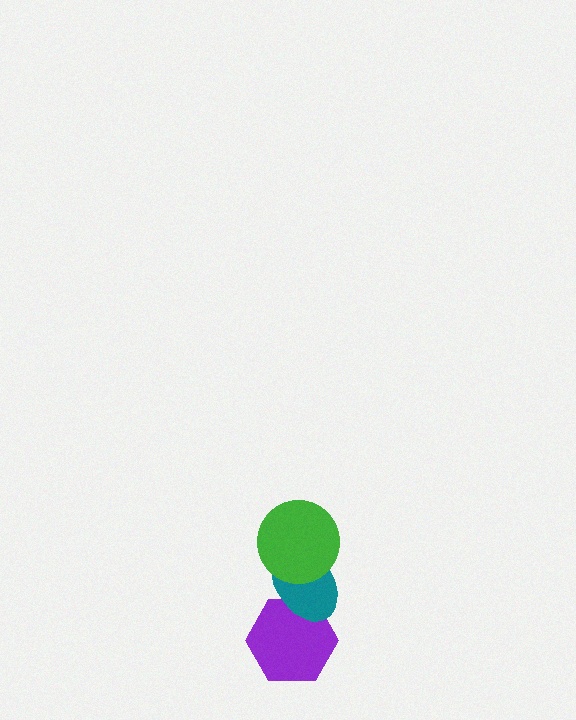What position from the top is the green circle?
The green circle is 1st from the top.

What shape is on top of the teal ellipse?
The green circle is on top of the teal ellipse.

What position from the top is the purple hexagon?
The purple hexagon is 3rd from the top.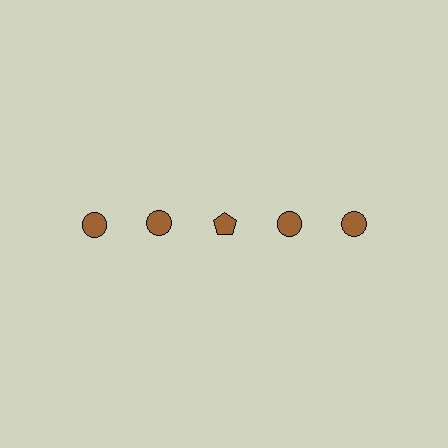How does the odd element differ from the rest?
It has a different shape: pentagon instead of circle.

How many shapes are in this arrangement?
There are 5 shapes arranged in a grid pattern.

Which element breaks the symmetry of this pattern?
The brown pentagon in the top row, center column breaks the symmetry. All other shapes are brown circles.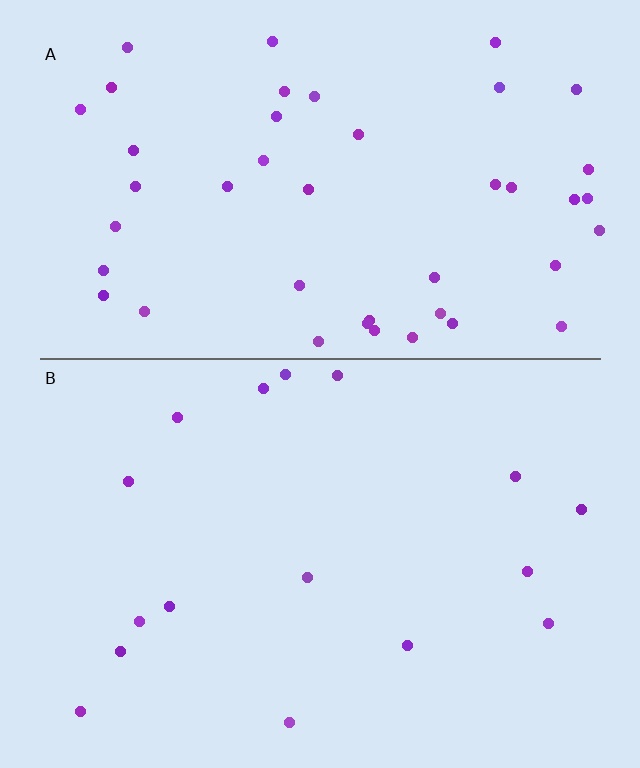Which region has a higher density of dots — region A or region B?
A (the top).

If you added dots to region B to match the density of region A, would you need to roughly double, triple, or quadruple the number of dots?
Approximately triple.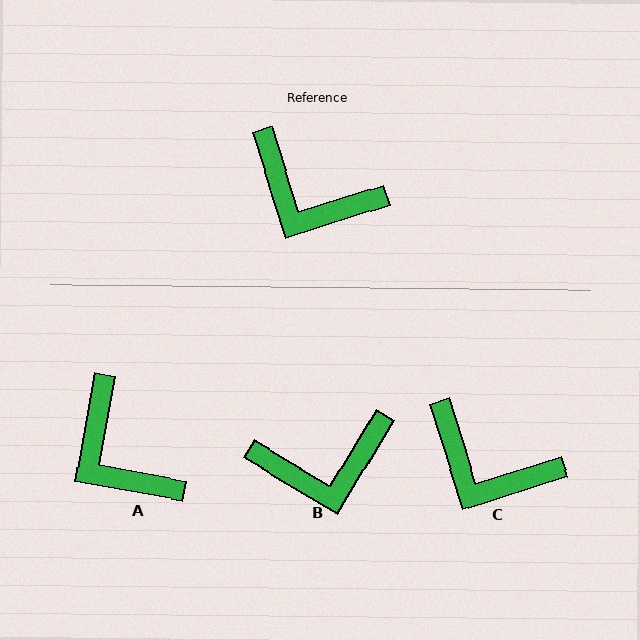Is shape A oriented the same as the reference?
No, it is off by about 28 degrees.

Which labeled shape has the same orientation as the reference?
C.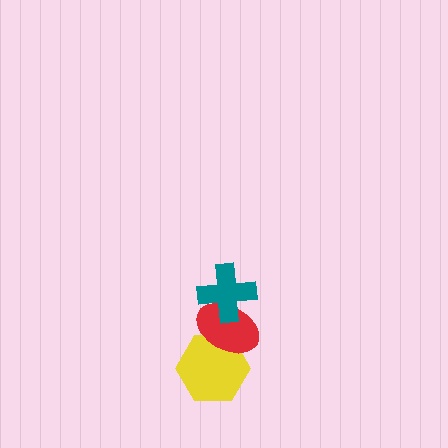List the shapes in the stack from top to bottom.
From top to bottom: the teal cross, the red ellipse, the yellow hexagon.